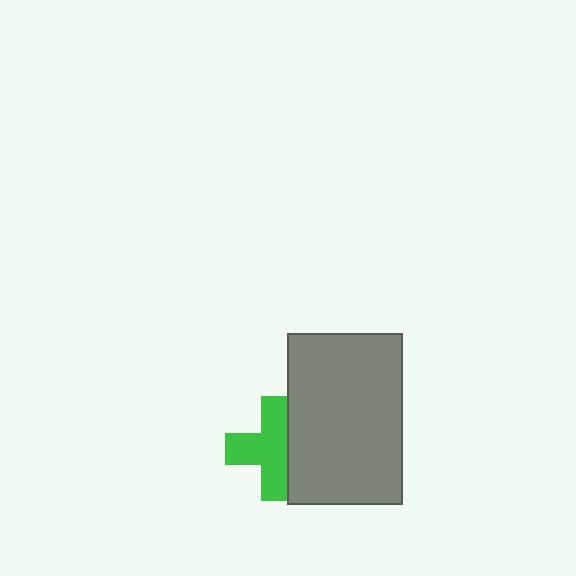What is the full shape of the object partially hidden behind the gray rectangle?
The partially hidden object is a green cross.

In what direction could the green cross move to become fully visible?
The green cross could move left. That would shift it out from behind the gray rectangle entirely.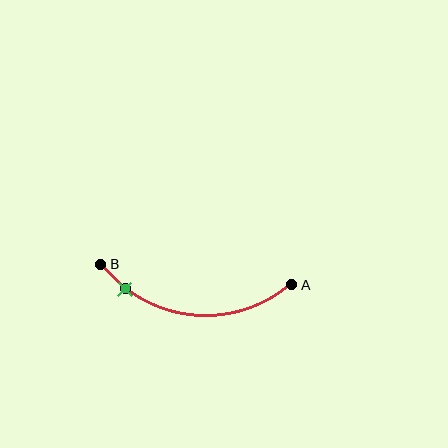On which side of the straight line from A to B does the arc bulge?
The arc bulges below the straight line connecting A and B.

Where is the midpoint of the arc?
The arc midpoint is the point on the curve farthest from the straight line joining A and B. It sits below that line.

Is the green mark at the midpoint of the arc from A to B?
No. The green mark lies on the arc but is closer to endpoint B. The arc midpoint would be at the point on the curve equidistant along the arc from both A and B.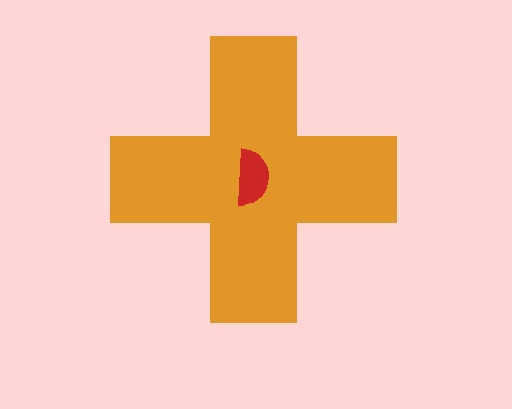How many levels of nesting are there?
2.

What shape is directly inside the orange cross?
The red semicircle.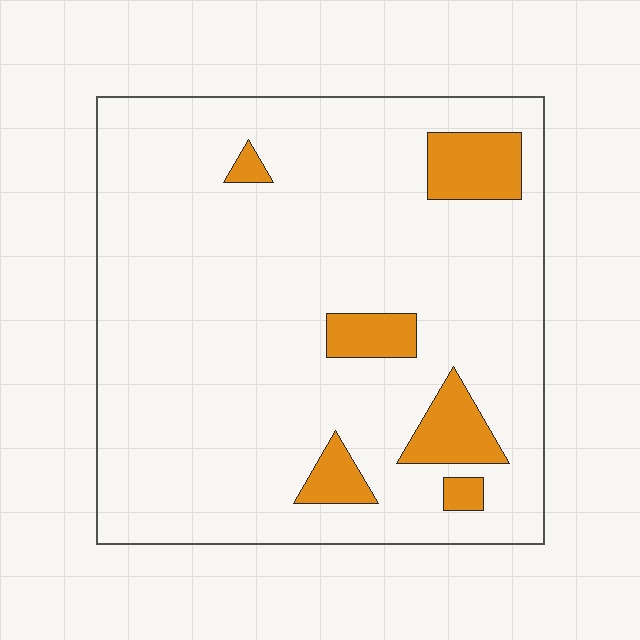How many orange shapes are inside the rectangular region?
6.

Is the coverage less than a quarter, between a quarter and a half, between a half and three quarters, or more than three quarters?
Less than a quarter.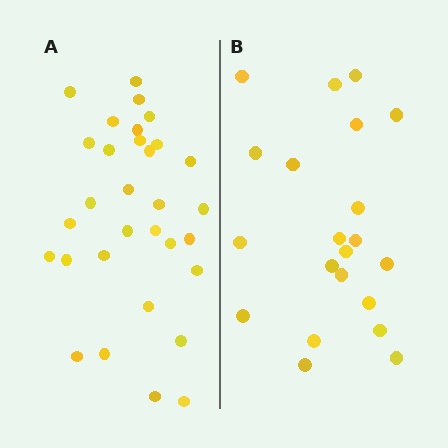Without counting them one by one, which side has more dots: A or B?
Region A (the left region) has more dots.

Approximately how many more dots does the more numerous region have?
Region A has roughly 10 or so more dots than region B.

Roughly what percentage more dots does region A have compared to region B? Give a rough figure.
About 50% more.